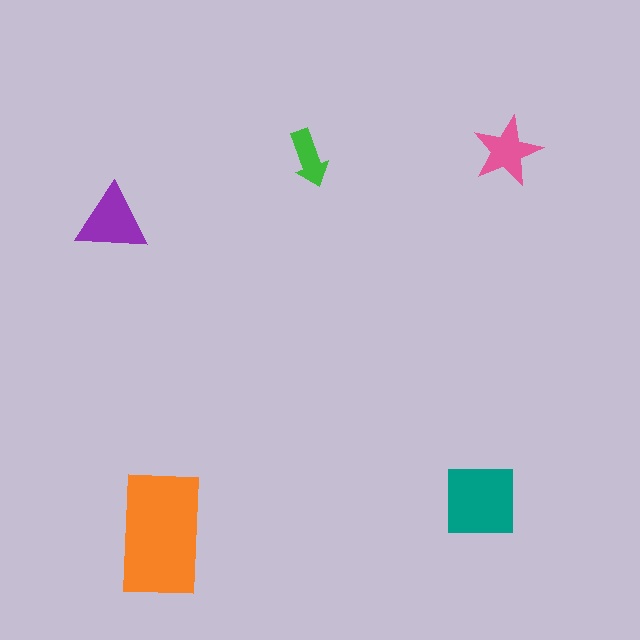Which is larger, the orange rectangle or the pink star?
The orange rectangle.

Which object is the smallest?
The green arrow.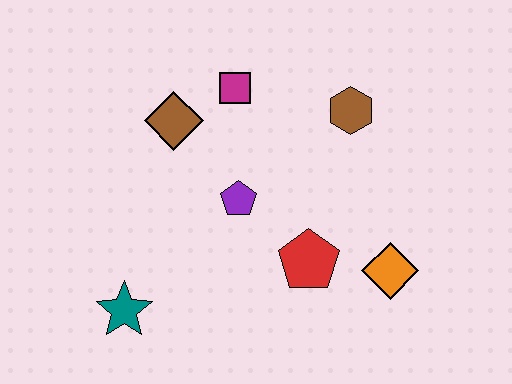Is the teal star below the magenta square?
Yes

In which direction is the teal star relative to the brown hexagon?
The teal star is to the left of the brown hexagon.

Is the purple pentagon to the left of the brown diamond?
No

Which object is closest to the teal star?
The purple pentagon is closest to the teal star.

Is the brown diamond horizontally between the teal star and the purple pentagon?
Yes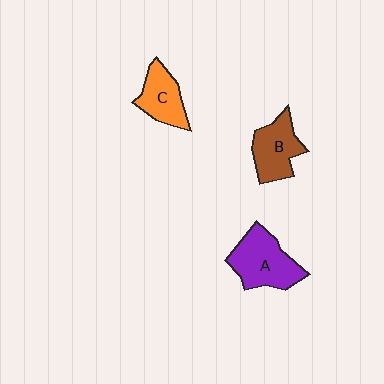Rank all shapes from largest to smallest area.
From largest to smallest: A (purple), B (brown), C (orange).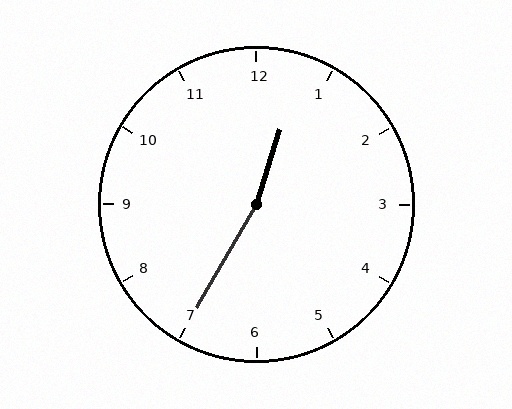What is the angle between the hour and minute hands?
Approximately 168 degrees.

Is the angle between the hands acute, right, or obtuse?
It is obtuse.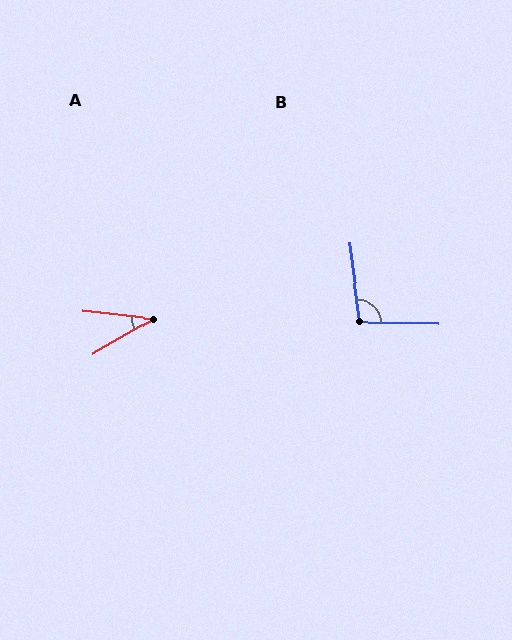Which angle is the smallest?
A, at approximately 37 degrees.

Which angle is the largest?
B, at approximately 99 degrees.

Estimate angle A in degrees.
Approximately 37 degrees.